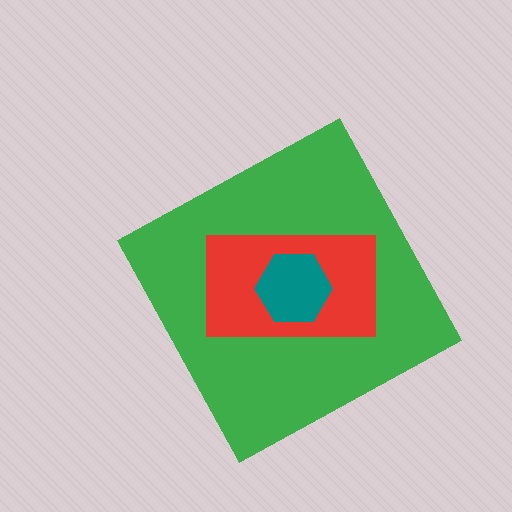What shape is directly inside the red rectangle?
The teal hexagon.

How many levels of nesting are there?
3.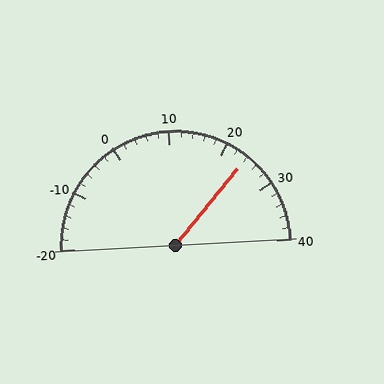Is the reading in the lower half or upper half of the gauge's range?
The reading is in the upper half of the range (-20 to 40).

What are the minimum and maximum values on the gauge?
The gauge ranges from -20 to 40.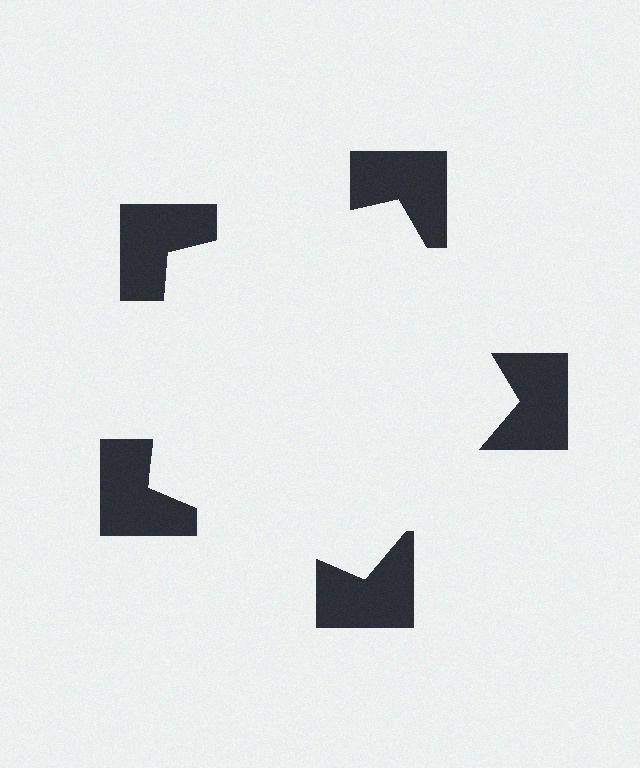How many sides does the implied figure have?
5 sides.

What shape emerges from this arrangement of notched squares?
An illusory pentagon — its edges are inferred from the aligned wedge cuts in the notched squares, not physically drawn.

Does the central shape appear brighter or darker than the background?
It typically appears slightly brighter than the background, even though no actual brightness change is drawn.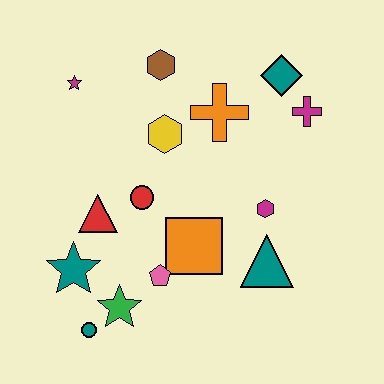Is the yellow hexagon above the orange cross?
No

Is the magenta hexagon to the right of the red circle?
Yes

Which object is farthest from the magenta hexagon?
The magenta star is farthest from the magenta hexagon.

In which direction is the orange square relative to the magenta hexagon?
The orange square is to the left of the magenta hexagon.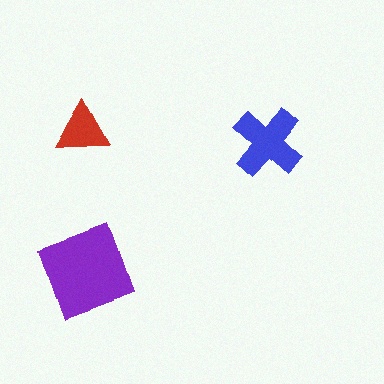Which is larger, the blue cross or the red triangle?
The blue cross.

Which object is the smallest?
The red triangle.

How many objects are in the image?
There are 3 objects in the image.